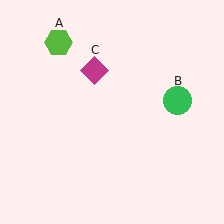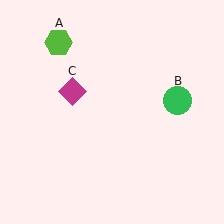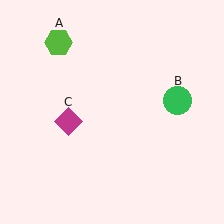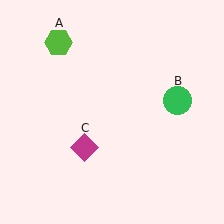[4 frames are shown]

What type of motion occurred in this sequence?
The magenta diamond (object C) rotated counterclockwise around the center of the scene.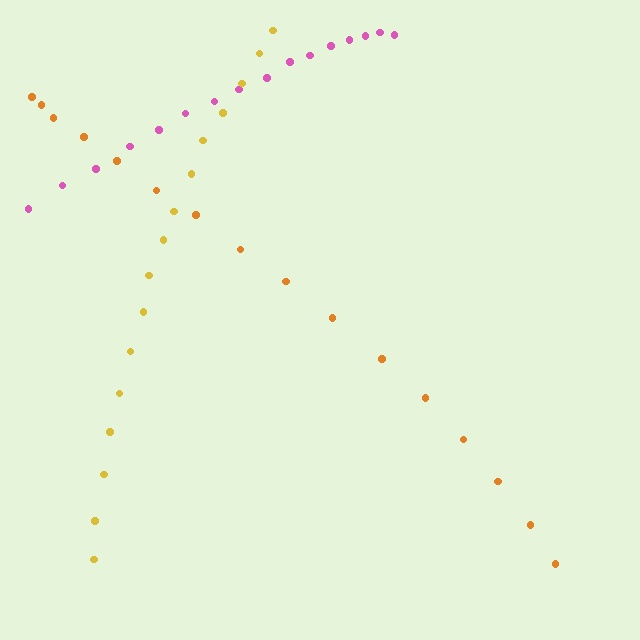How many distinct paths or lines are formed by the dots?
There are 3 distinct paths.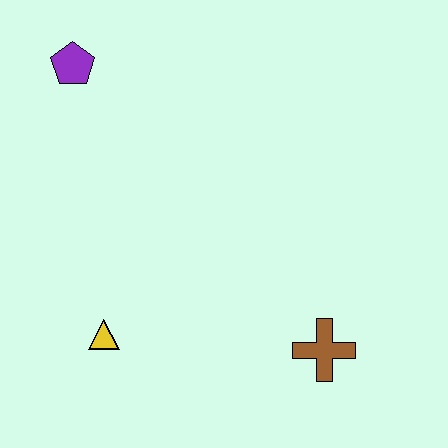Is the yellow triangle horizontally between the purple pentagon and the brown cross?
Yes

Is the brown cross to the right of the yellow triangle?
Yes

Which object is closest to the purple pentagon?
The yellow triangle is closest to the purple pentagon.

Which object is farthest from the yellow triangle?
The purple pentagon is farthest from the yellow triangle.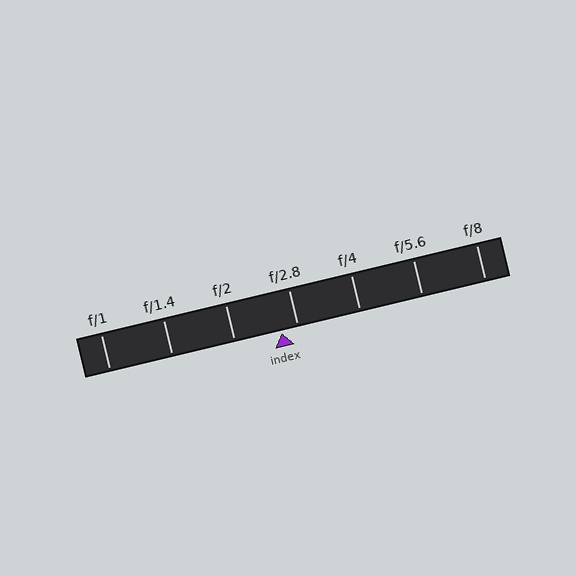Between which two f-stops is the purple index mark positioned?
The index mark is between f/2 and f/2.8.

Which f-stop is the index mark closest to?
The index mark is closest to f/2.8.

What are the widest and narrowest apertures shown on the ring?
The widest aperture shown is f/1 and the narrowest is f/8.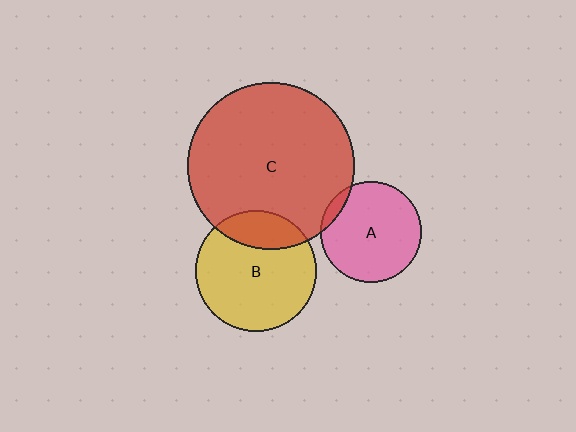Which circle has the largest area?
Circle C (red).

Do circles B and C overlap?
Yes.